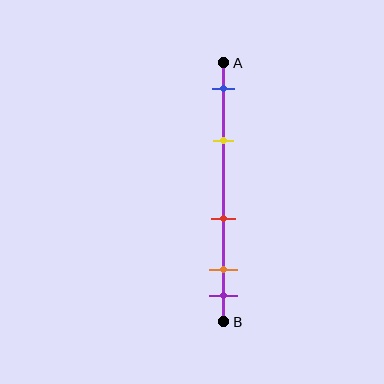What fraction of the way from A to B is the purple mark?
The purple mark is approximately 90% (0.9) of the way from A to B.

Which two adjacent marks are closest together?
The orange and purple marks are the closest adjacent pair.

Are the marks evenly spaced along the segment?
No, the marks are not evenly spaced.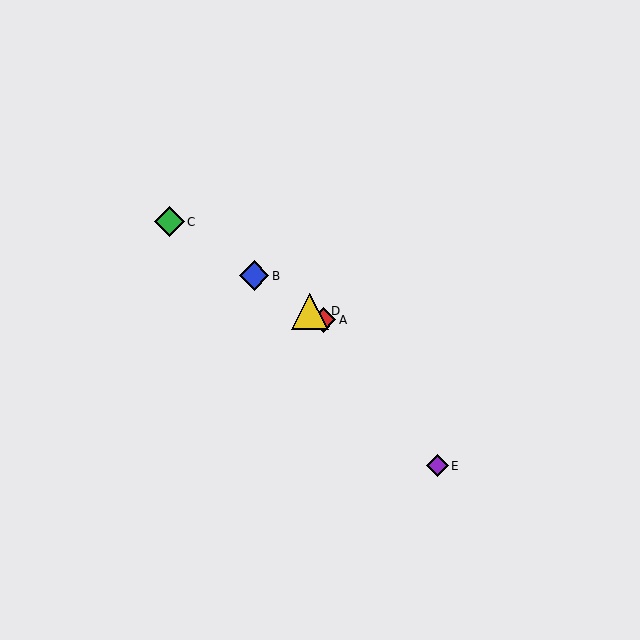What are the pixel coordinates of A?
Object A is at (323, 320).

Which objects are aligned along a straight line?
Objects A, B, C, D are aligned along a straight line.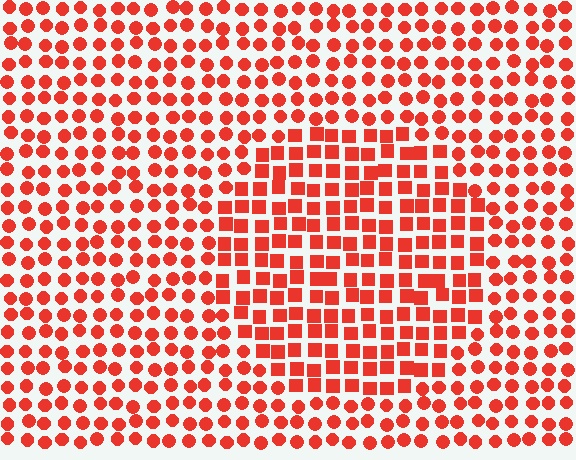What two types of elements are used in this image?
The image uses squares inside the circle region and circles outside it.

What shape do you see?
I see a circle.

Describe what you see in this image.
The image is filled with small red elements arranged in a uniform grid. A circle-shaped region contains squares, while the surrounding area contains circles. The boundary is defined purely by the change in element shape.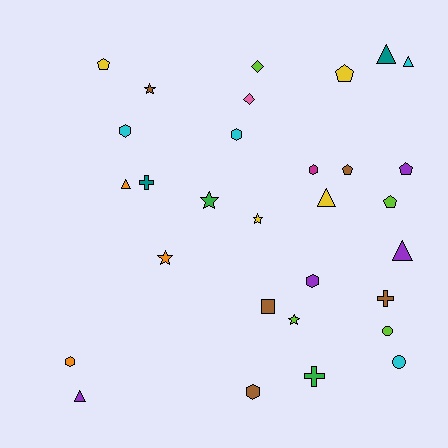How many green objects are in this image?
There are 2 green objects.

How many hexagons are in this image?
There are 6 hexagons.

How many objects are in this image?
There are 30 objects.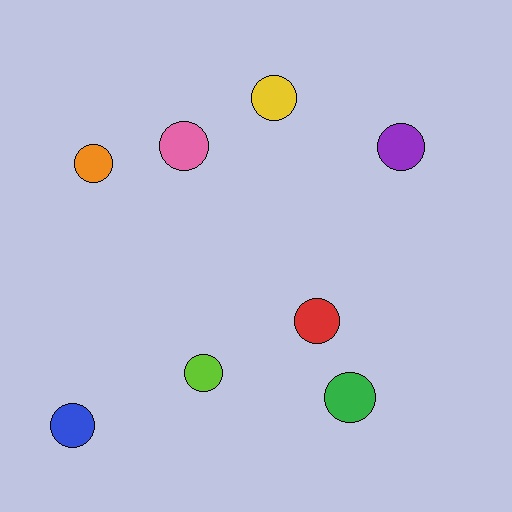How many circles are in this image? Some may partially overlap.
There are 8 circles.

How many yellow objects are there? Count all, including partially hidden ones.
There is 1 yellow object.